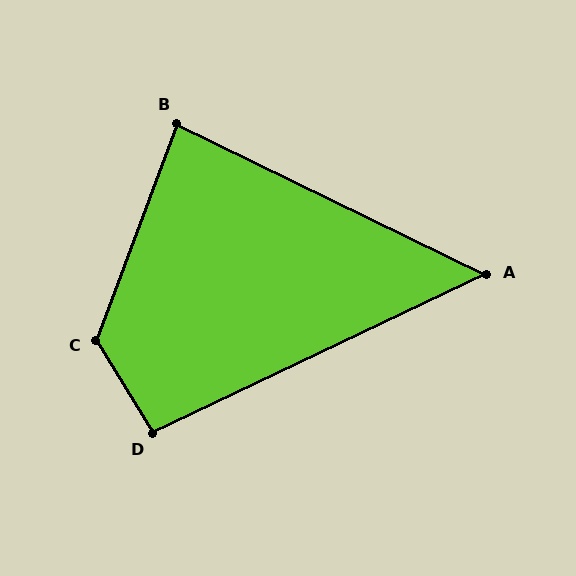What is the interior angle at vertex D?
Approximately 96 degrees (obtuse).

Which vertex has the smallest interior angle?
A, at approximately 51 degrees.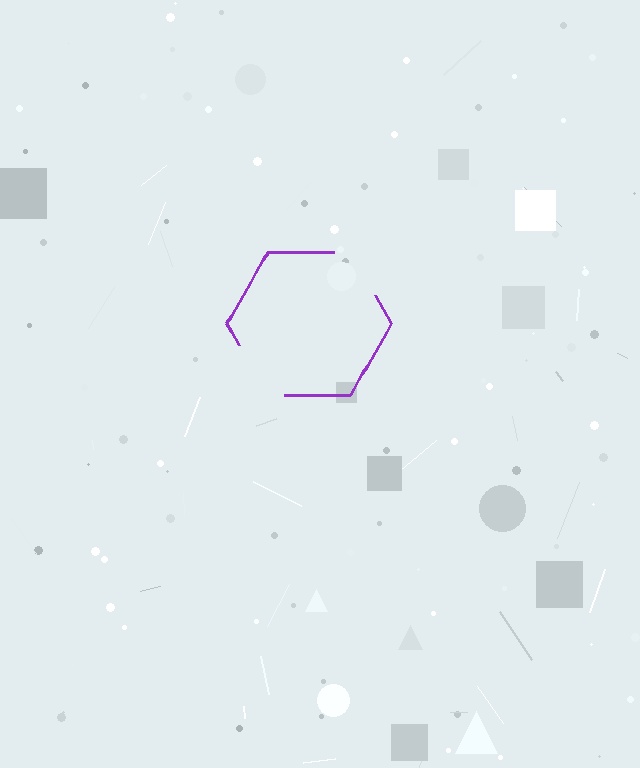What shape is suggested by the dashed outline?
The dashed outline suggests a hexagon.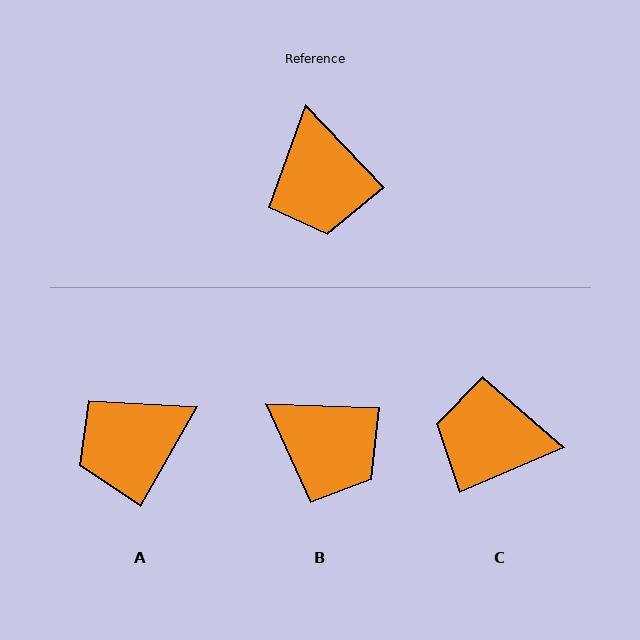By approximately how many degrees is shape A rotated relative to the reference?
Approximately 73 degrees clockwise.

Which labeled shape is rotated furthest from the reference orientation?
C, about 111 degrees away.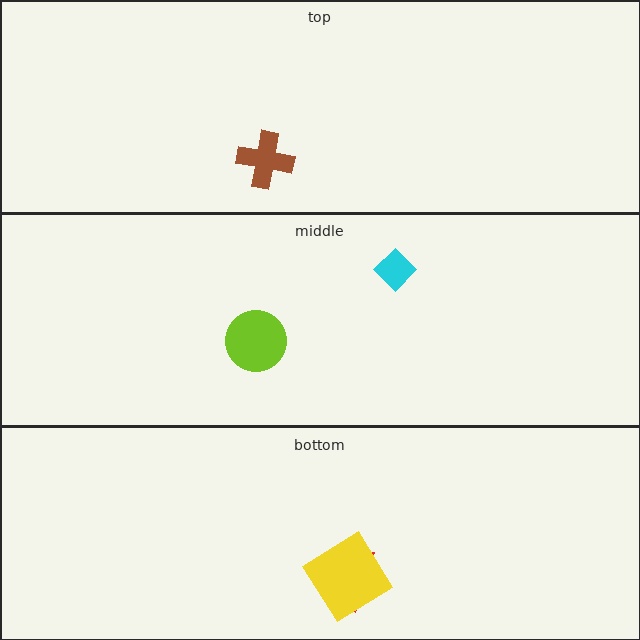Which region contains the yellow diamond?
The bottom region.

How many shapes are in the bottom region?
2.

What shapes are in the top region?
The brown cross.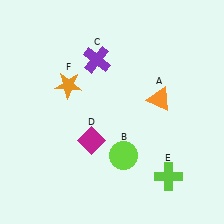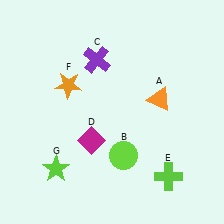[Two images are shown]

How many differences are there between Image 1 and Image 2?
There is 1 difference between the two images.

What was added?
A lime star (G) was added in Image 2.